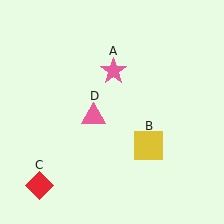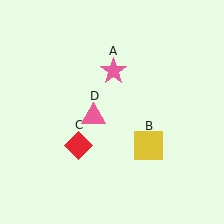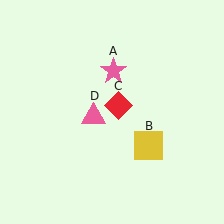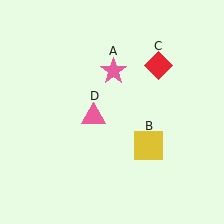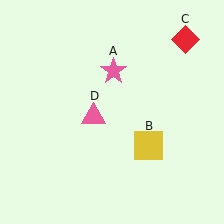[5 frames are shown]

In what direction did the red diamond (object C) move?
The red diamond (object C) moved up and to the right.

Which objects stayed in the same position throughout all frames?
Pink star (object A) and yellow square (object B) and pink triangle (object D) remained stationary.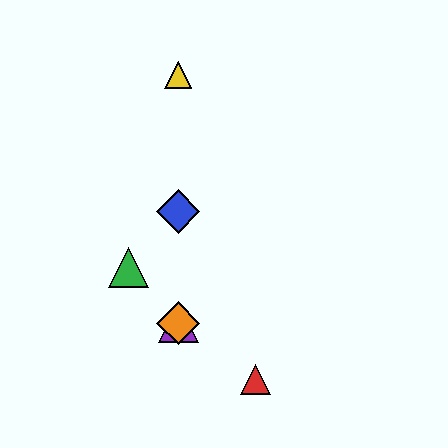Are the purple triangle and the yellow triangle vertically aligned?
Yes, both are at x≈178.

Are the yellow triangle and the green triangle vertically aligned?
No, the yellow triangle is at x≈178 and the green triangle is at x≈129.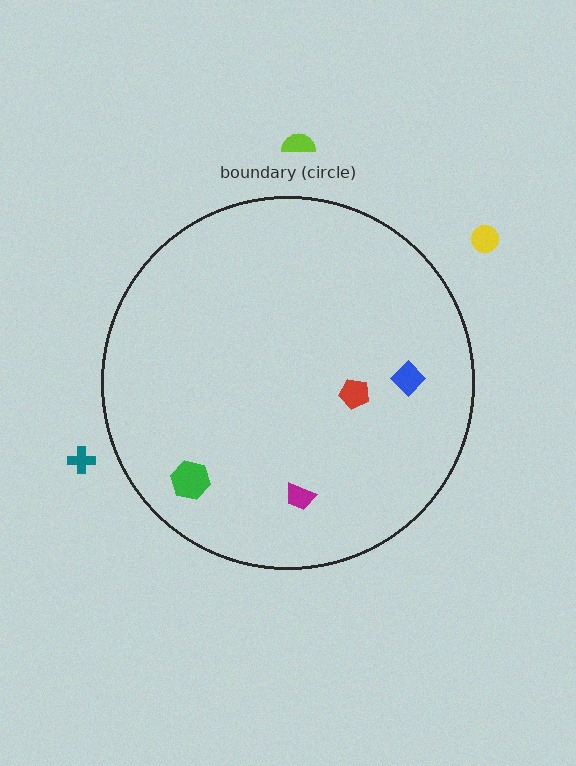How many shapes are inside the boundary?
4 inside, 3 outside.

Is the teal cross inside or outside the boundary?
Outside.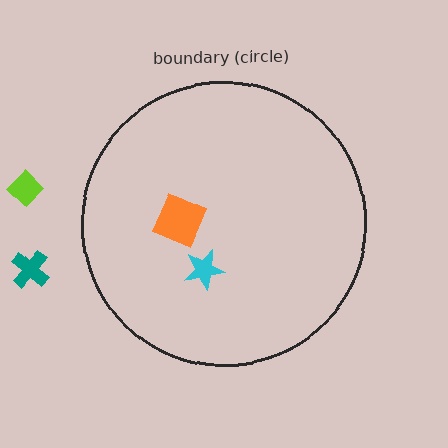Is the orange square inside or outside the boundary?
Inside.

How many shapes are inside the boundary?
2 inside, 2 outside.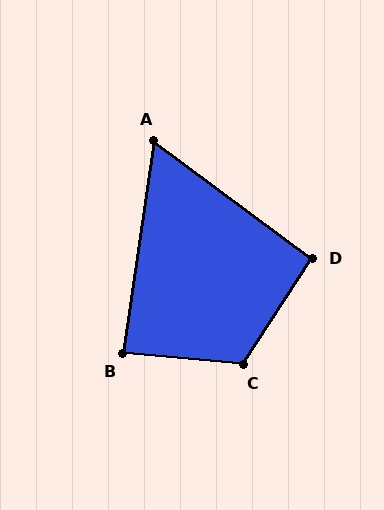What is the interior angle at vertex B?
Approximately 87 degrees (approximately right).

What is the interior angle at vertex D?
Approximately 93 degrees (approximately right).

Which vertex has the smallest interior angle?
A, at approximately 62 degrees.